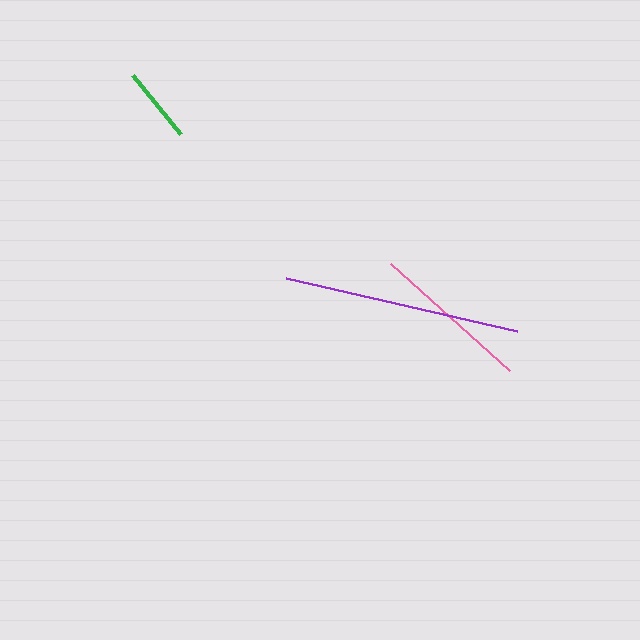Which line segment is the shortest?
The green line is the shortest at approximately 76 pixels.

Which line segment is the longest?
The purple line is the longest at approximately 237 pixels.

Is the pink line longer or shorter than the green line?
The pink line is longer than the green line.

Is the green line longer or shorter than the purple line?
The purple line is longer than the green line.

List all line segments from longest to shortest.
From longest to shortest: purple, pink, green.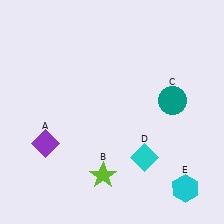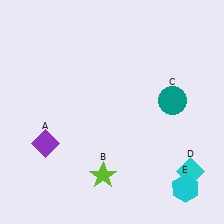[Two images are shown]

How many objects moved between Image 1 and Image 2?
1 object moved between the two images.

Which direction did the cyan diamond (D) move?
The cyan diamond (D) moved right.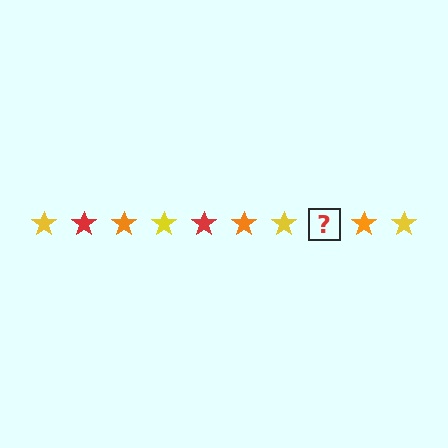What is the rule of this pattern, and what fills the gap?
The rule is that the pattern cycles through yellow, red, orange stars. The gap should be filled with a red star.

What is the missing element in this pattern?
The missing element is a red star.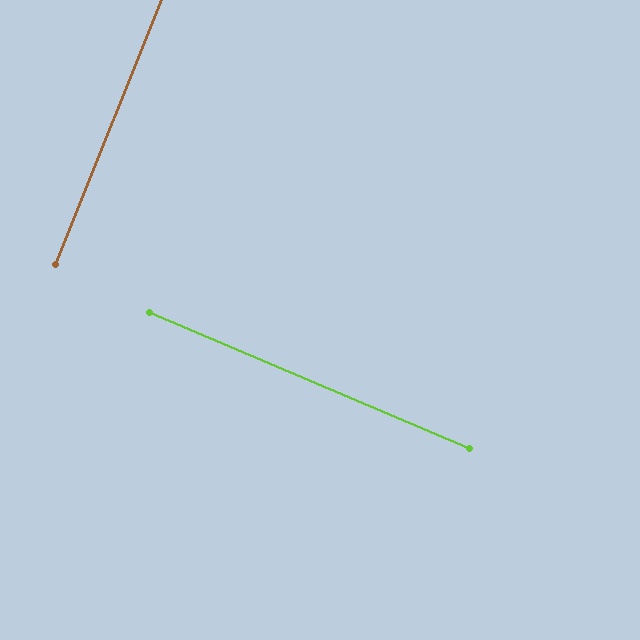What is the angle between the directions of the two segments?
Approximately 89 degrees.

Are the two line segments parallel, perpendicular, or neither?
Perpendicular — they meet at approximately 89°.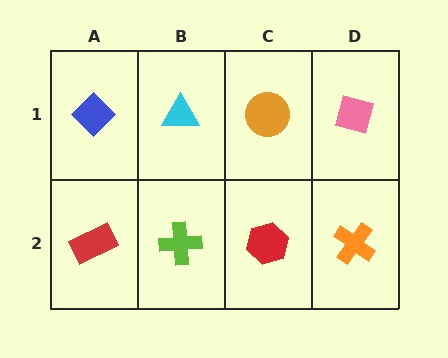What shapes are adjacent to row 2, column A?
A blue diamond (row 1, column A), a lime cross (row 2, column B).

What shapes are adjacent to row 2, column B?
A cyan triangle (row 1, column B), a red rectangle (row 2, column A), a red hexagon (row 2, column C).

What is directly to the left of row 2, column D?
A red hexagon.